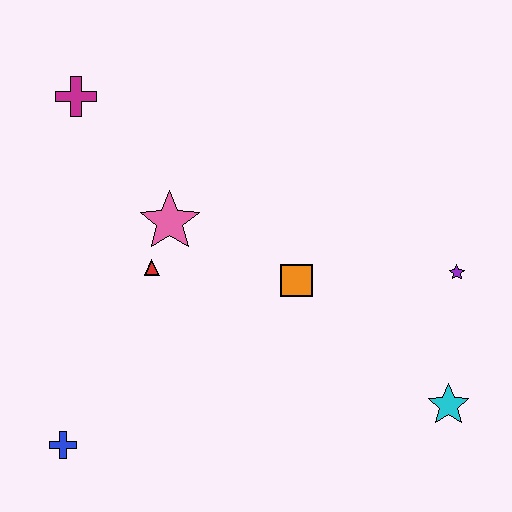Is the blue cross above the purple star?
No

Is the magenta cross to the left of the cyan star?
Yes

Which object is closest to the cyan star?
The purple star is closest to the cyan star.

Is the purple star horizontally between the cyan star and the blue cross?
No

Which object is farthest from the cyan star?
The magenta cross is farthest from the cyan star.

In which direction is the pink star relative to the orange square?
The pink star is to the left of the orange square.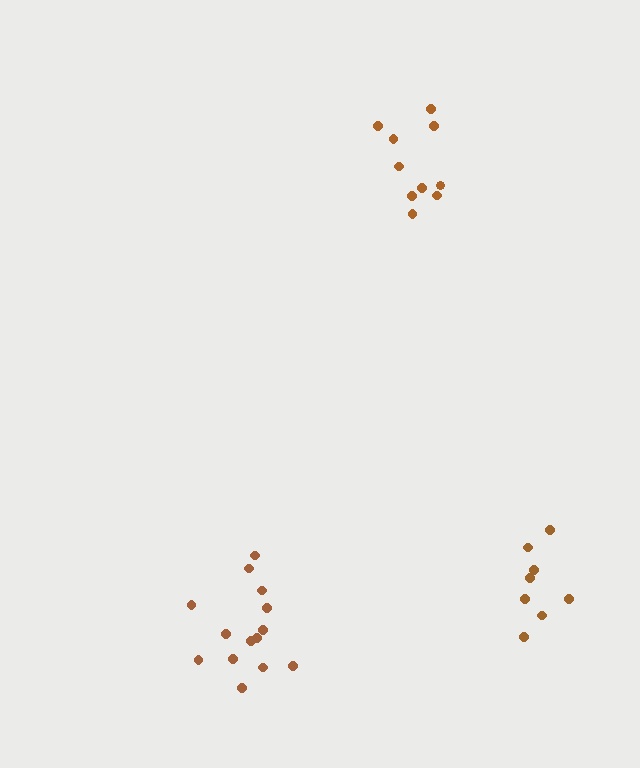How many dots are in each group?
Group 1: 8 dots, Group 2: 10 dots, Group 3: 14 dots (32 total).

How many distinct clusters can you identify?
There are 3 distinct clusters.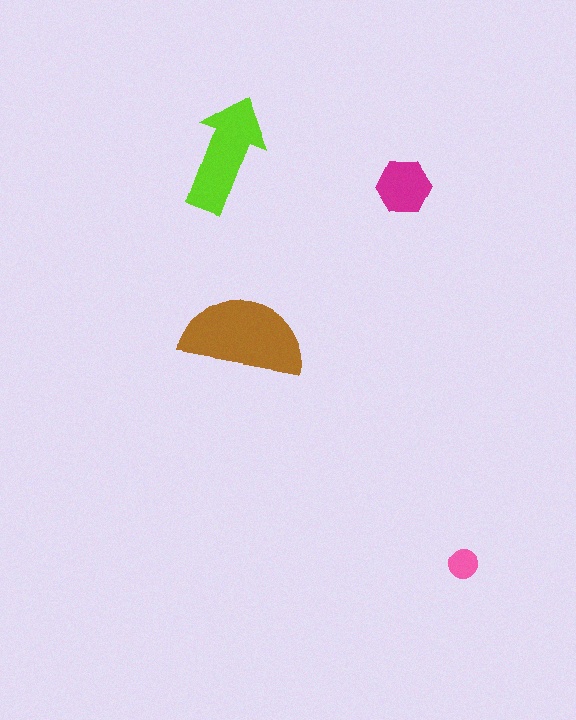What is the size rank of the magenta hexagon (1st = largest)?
3rd.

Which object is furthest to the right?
The pink circle is rightmost.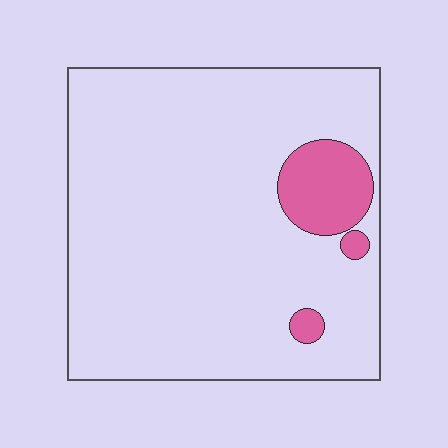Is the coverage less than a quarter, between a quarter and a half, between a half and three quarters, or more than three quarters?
Less than a quarter.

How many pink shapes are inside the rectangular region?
3.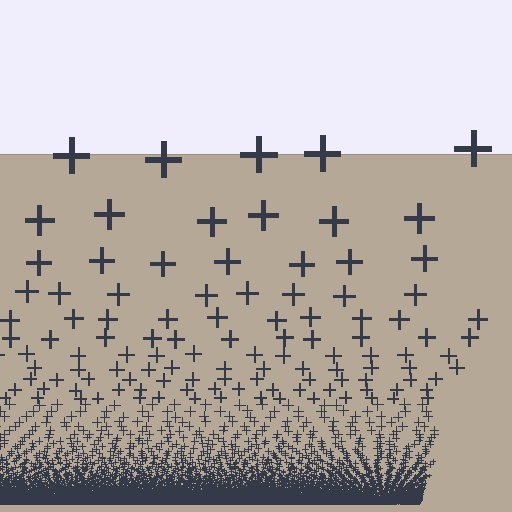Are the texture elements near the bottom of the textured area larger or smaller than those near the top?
Smaller. The gradient is inverted — elements near the bottom are smaller and denser.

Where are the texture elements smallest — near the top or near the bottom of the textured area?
Near the bottom.